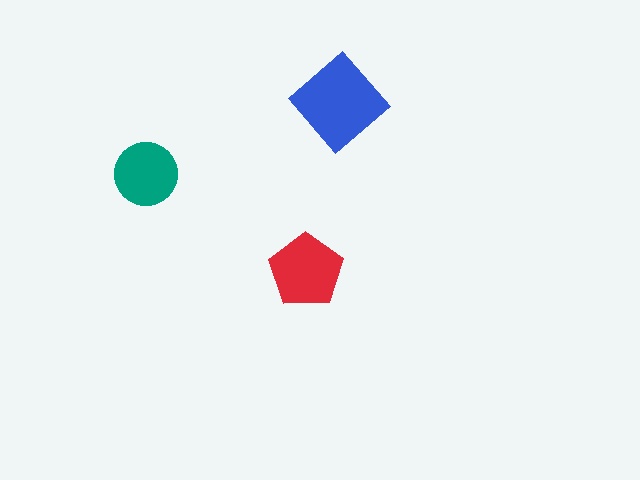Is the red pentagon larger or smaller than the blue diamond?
Smaller.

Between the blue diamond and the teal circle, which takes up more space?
The blue diamond.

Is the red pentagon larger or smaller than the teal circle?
Larger.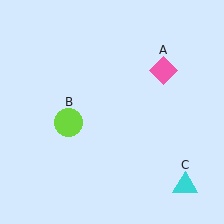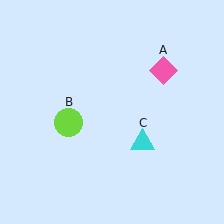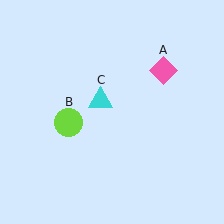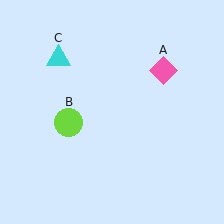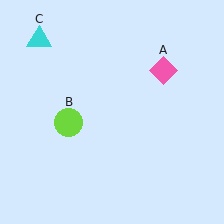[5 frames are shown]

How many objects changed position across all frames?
1 object changed position: cyan triangle (object C).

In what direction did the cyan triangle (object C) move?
The cyan triangle (object C) moved up and to the left.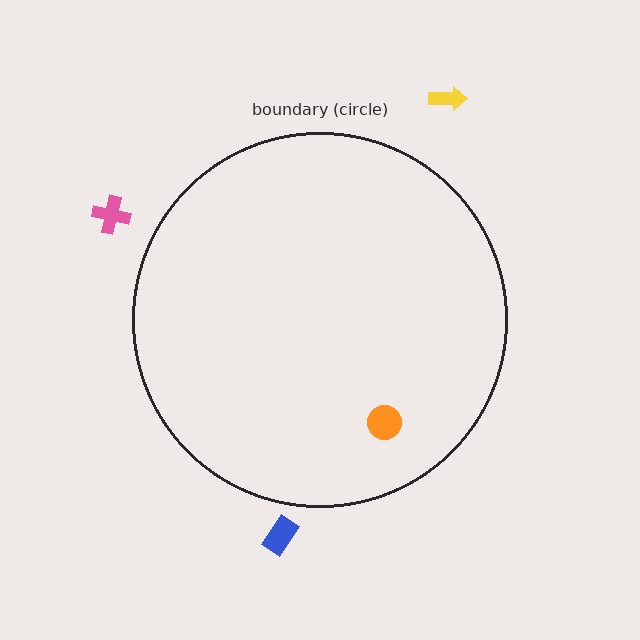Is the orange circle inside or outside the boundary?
Inside.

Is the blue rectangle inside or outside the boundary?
Outside.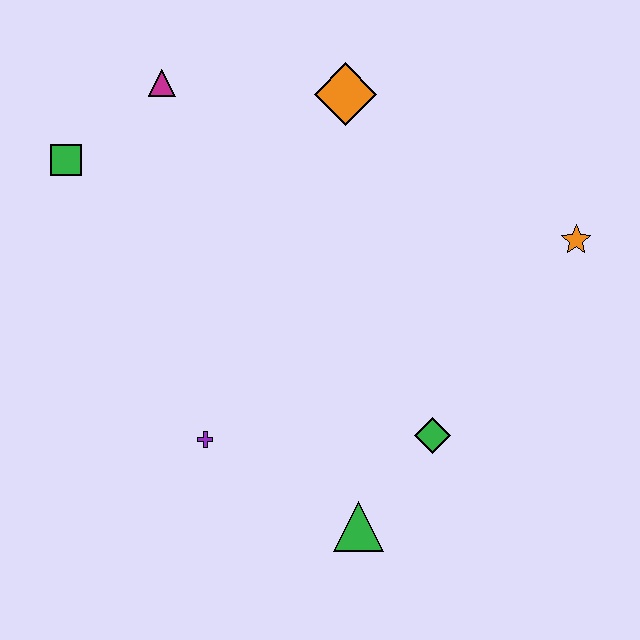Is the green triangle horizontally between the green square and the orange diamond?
No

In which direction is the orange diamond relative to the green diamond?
The orange diamond is above the green diamond.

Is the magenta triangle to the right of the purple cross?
No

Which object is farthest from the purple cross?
The orange star is farthest from the purple cross.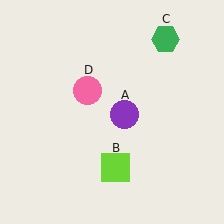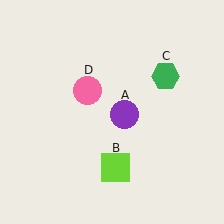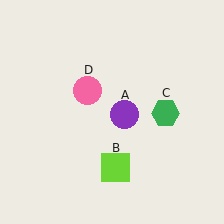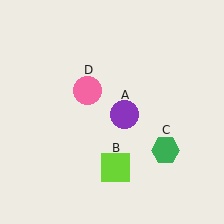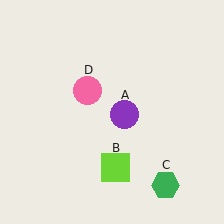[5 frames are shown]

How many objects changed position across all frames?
1 object changed position: green hexagon (object C).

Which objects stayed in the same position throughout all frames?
Purple circle (object A) and lime square (object B) and pink circle (object D) remained stationary.